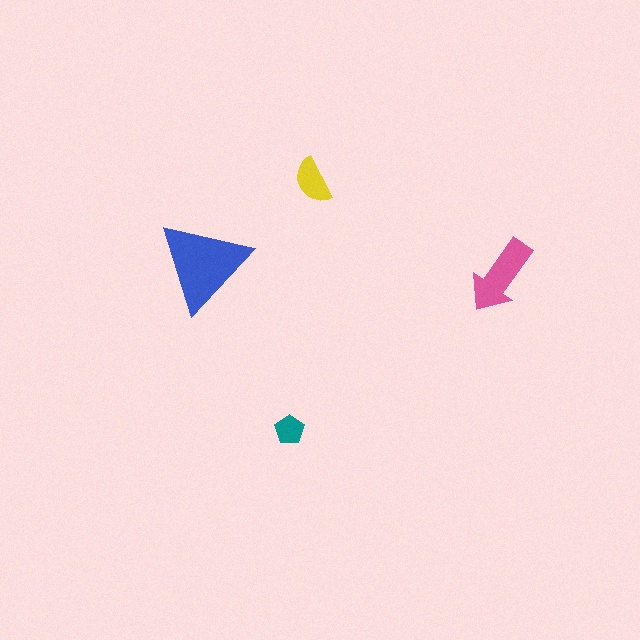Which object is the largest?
The blue triangle.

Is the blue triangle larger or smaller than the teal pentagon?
Larger.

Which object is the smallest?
The teal pentagon.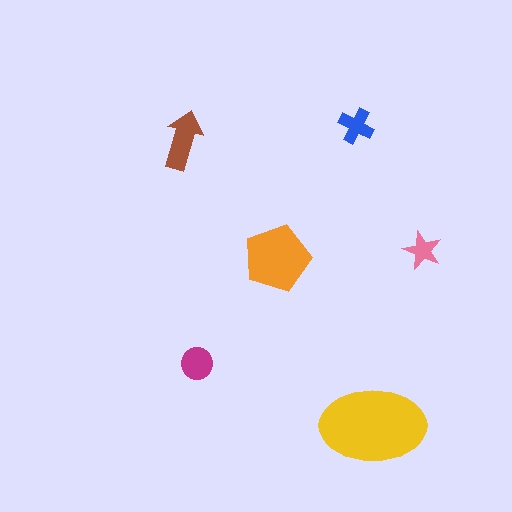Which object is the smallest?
The pink star.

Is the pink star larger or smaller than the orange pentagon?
Smaller.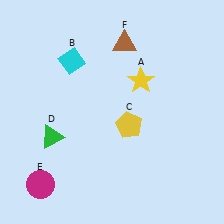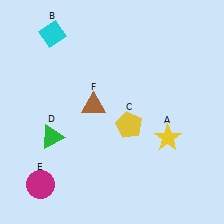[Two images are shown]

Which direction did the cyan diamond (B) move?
The cyan diamond (B) moved up.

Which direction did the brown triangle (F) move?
The brown triangle (F) moved down.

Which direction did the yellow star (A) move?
The yellow star (A) moved down.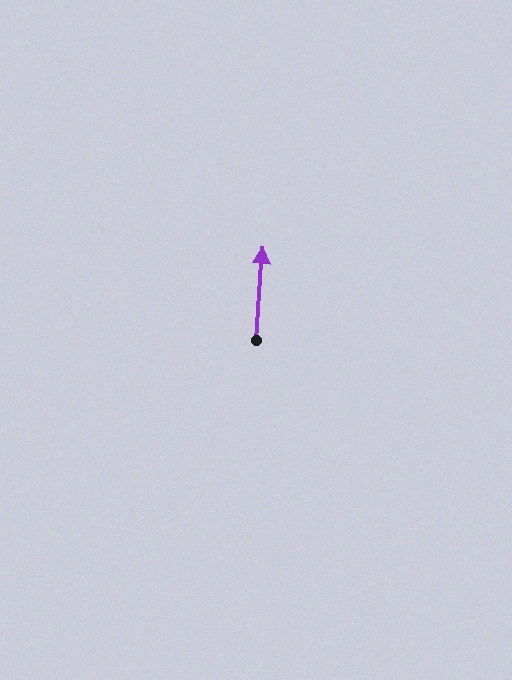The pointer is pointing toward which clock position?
Roughly 12 o'clock.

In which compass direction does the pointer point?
North.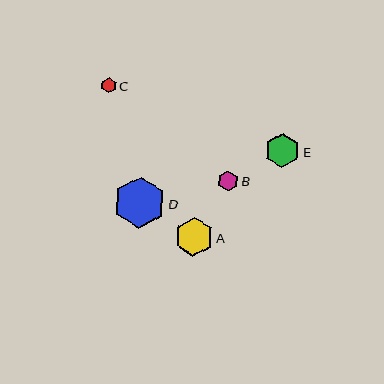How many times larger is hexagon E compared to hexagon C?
Hexagon E is approximately 2.2 times the size of hexagon C.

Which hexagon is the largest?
Hexagon D is the largest with a size of approximately 51 pixels.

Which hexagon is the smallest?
Hexagon C is the smallest with a size of approximately 16 pixels.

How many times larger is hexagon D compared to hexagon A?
Hexagon D is approximately 1.3 times the size of hexagon A.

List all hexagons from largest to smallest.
From largest to smallest: D, A, E, B, C.